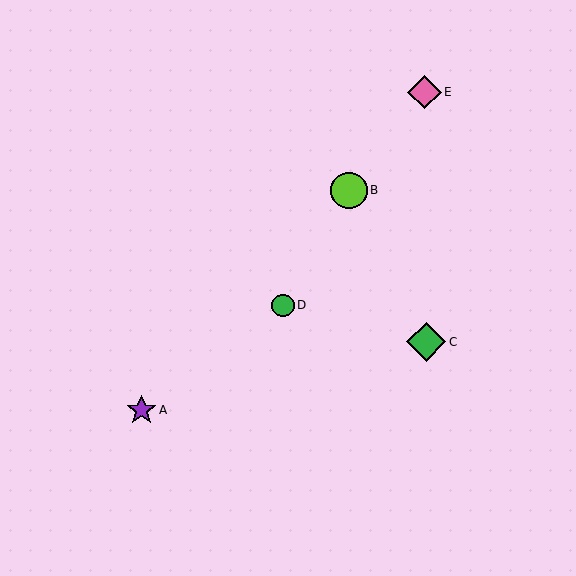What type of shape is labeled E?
Shape E is a pink diamond.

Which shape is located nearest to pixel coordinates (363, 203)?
The lime circle (labeled B) at (349, 190) is nearest to that location.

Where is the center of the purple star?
The center of the purple star is at (142, 410).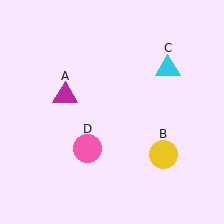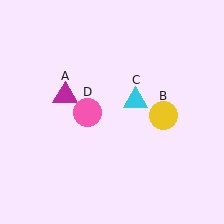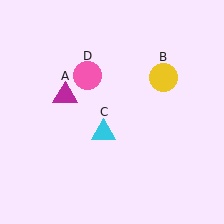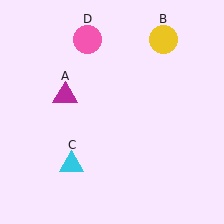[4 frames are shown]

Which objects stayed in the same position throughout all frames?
Magenta triangle (object A) remained stationary.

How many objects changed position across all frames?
3 objects changed position: yellow circle (object B), cyan triangle (object C), pink circle (object D).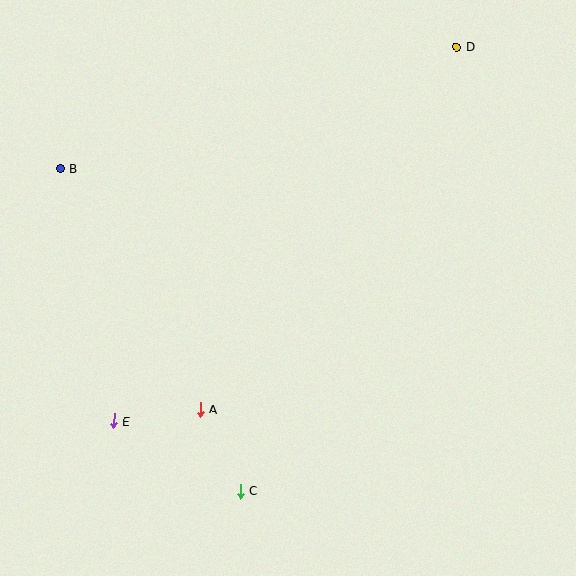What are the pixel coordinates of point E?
Point E is at (114, 421).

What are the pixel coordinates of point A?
Point A is at (200, 409).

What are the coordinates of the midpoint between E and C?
The midpoint between E and C is at (177, 456).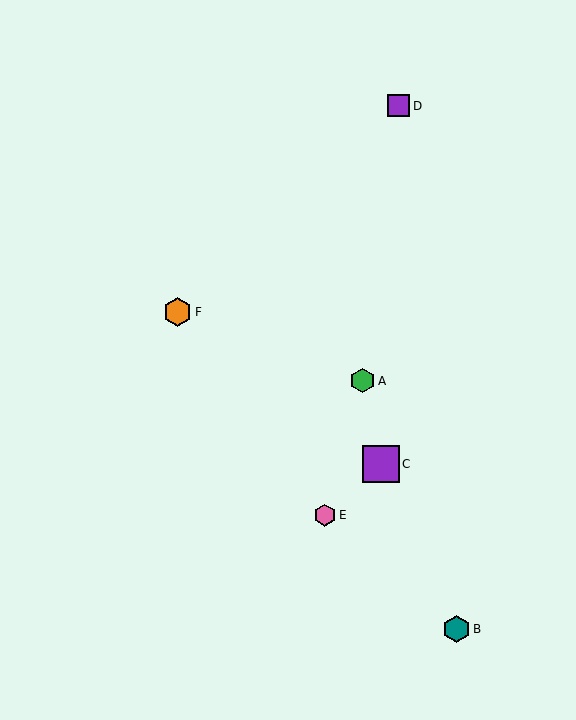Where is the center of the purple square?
The center of the purple square is at (381, 464).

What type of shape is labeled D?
Shape D is a purple square.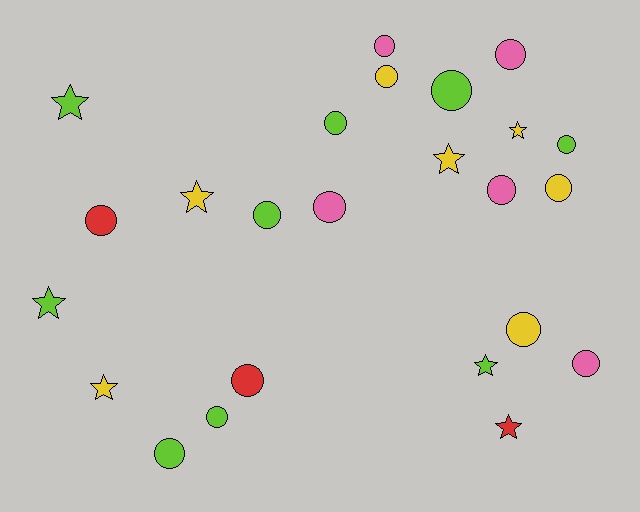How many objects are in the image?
There are 24 objects.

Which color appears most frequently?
Lime, with 9 objects.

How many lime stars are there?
There are 3 lime stars.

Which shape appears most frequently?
Circle, with 16 objects.